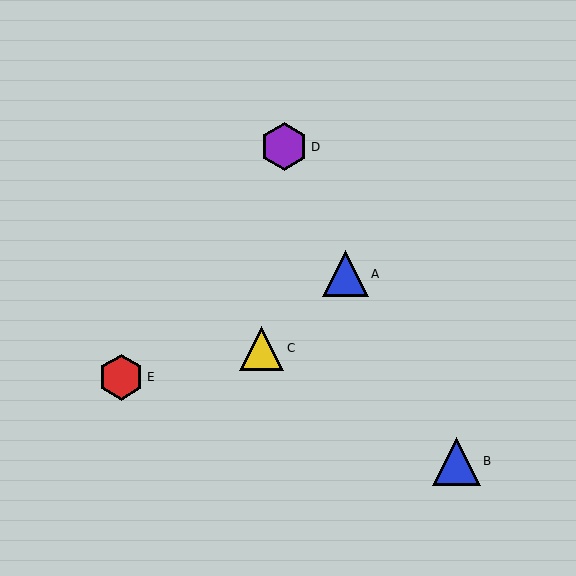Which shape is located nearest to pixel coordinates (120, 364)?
The red hexagon (labeled E) at (121, 377) is nearest to that location.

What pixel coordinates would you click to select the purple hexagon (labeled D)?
Click at (284, 147) to select the purple hexagon D.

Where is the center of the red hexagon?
The center of the red hexagon is at (121, 377).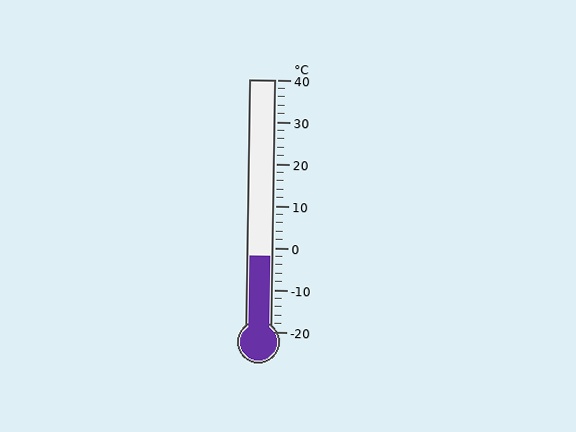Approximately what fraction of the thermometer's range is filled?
The thermometer is filled to approximately 30% of its range.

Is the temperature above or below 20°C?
The temperature is below 20°C.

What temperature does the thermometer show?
The thermometer shows approximately -2°C.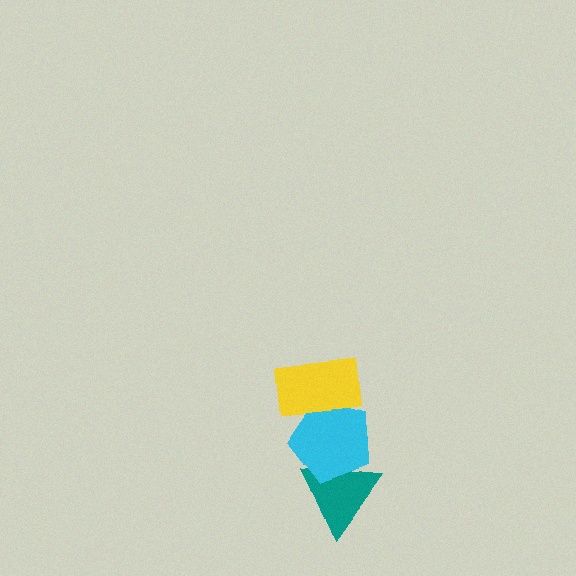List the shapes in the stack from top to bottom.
From top to bottom: the yellow rectangle, the cyan pentagon, the teal triangle.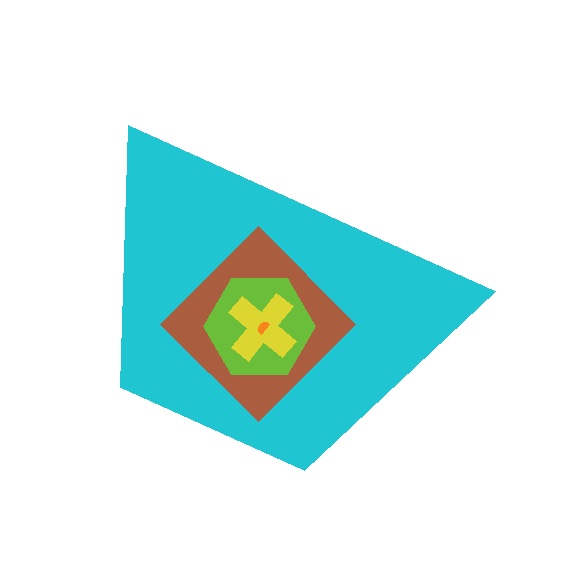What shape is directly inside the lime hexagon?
The yellow cross.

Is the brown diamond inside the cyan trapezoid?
Yes.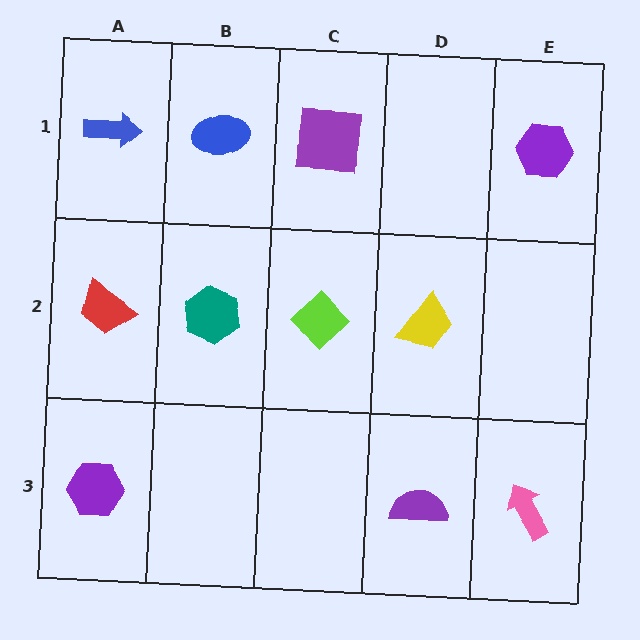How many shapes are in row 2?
4 shapes.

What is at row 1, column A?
A blue arrow.